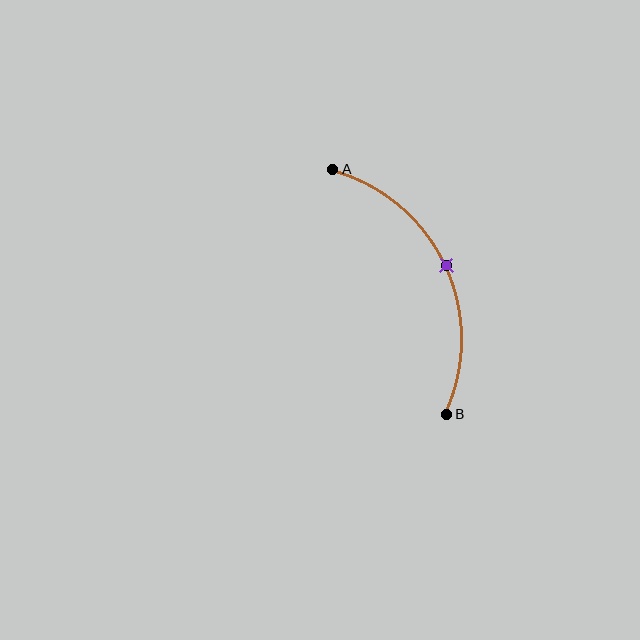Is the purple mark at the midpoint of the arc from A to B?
Yes. The purple mark lies on the arc at equal arc-length from both A and B — it is the arc midpoint.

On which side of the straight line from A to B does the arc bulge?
The arc bulges to the right of the straight line connecting A and B.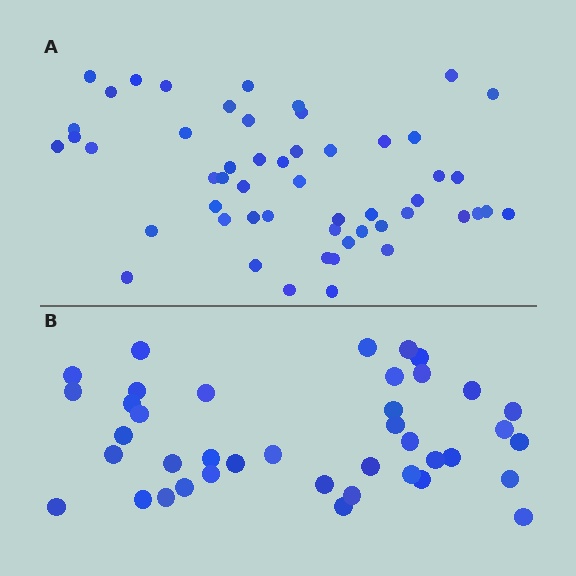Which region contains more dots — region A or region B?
Region A (the top region) has more dots.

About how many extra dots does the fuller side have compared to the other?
Region A has approximately 15 more dots than region B.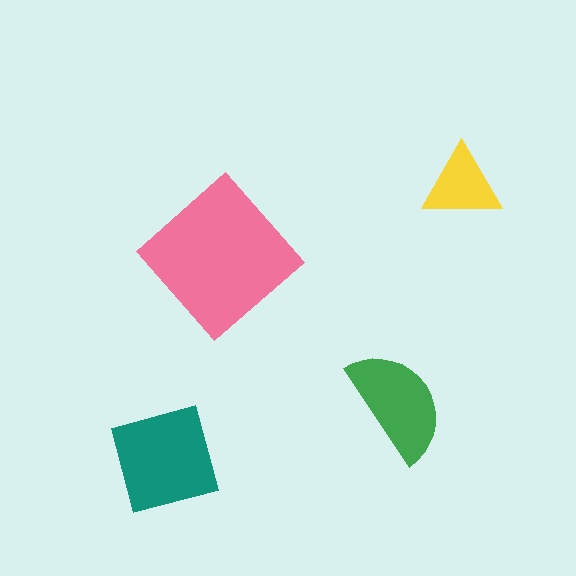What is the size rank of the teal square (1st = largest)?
2nd.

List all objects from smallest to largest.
The yellow triangle, the green semicircle, the teal square, the pink diamond.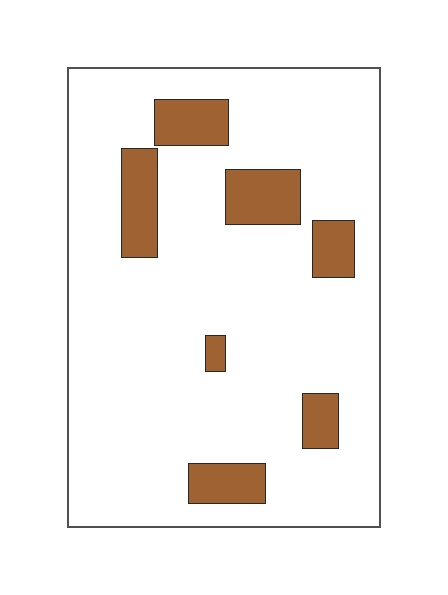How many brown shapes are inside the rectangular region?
7.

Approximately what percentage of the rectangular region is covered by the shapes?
Approximately 15%.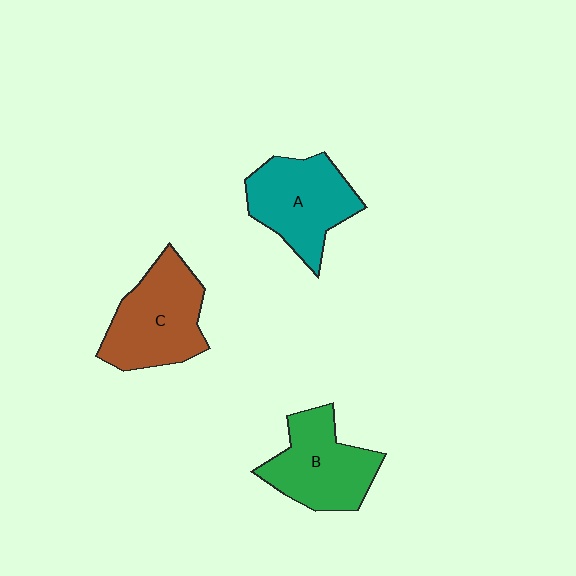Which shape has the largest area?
Shape C (brown).